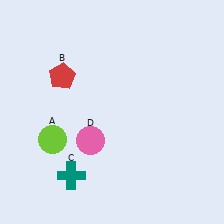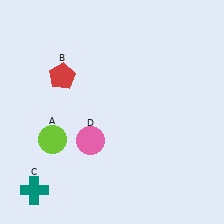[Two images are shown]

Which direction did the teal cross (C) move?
The teal cross (C) moved left.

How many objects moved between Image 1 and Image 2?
1 object moved between the two images.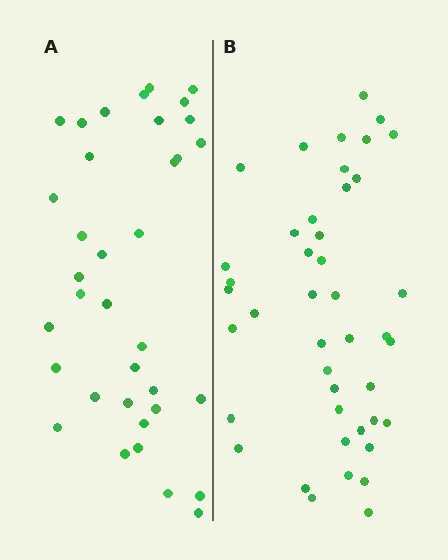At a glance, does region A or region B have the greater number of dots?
Region B (the right region) has more dots.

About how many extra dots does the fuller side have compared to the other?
Region B has roughly 8 or so more dots than region A.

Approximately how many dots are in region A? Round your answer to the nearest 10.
About 40 dots. (The exact count is 36, which rounds to 40.)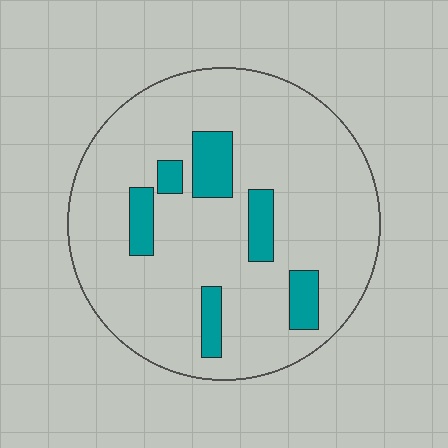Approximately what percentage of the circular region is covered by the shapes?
Approximately 15%.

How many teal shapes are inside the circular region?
6.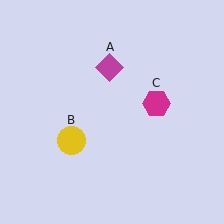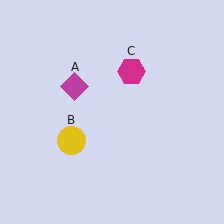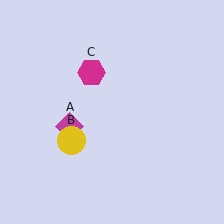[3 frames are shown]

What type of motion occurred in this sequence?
The magenta diamond (object A), magenta hexagon (object C) rotated counterclockwise around the center of the scene.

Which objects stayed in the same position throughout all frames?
Yellow circle (object B) remained stationary.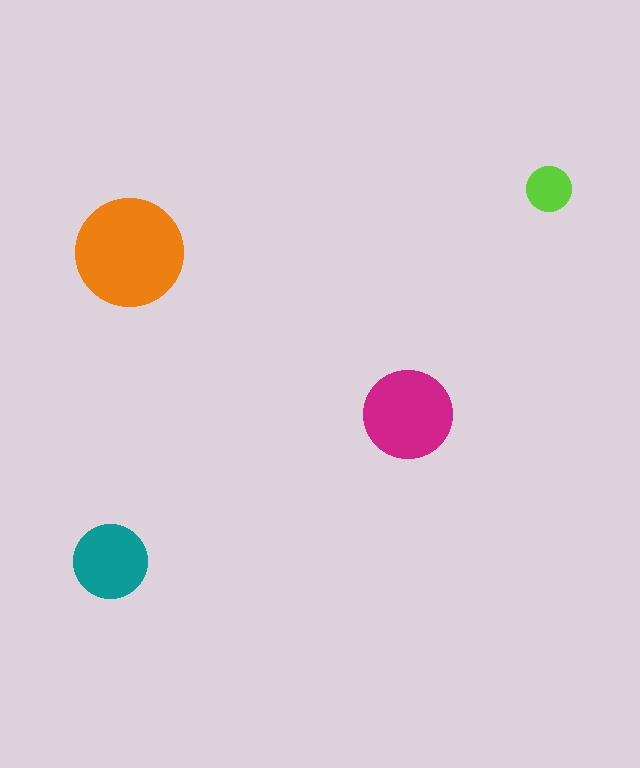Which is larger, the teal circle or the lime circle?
The teal one.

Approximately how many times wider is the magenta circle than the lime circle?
About 2 times wider.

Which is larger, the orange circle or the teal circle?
The orange one.